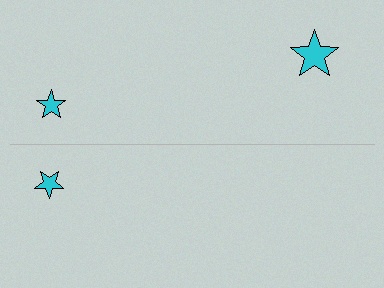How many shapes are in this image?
There are 3 shapes in this image.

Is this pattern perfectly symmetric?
No, the pattern is not perfectly symmetric. A cyan star is missing from the bottom side.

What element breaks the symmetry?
A cyan star is missing from the bottom side.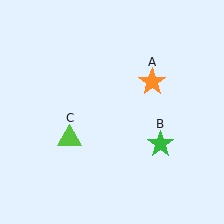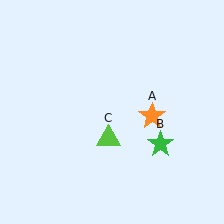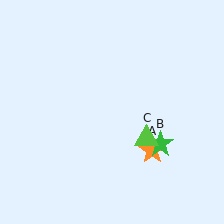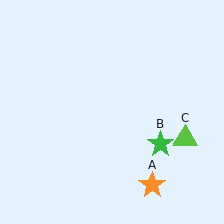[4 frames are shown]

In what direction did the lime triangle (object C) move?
The lime triangle (object C) moved right.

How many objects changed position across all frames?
2 objects changed position: orange star (object A), lime triangle (object C).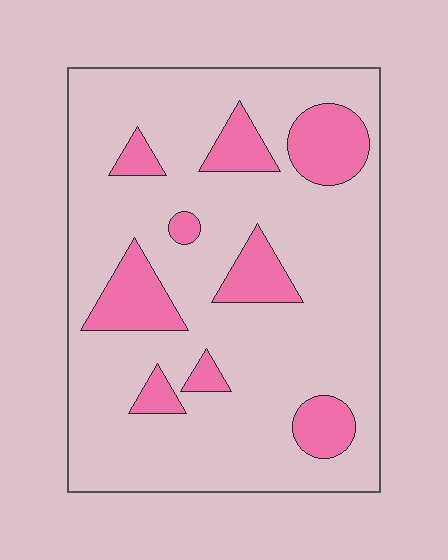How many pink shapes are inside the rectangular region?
9.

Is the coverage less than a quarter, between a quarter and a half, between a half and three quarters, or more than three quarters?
Less than a quarter.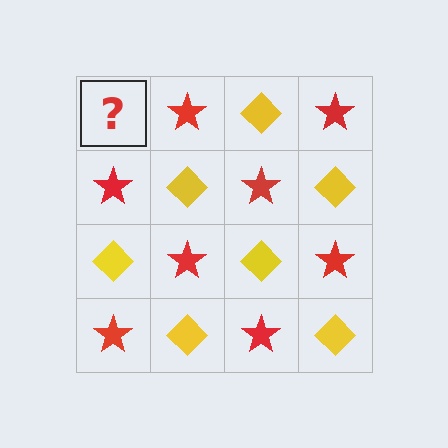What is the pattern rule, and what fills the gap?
The rule is that it alternates yellow diamond and red star in a checkerboard pattern. The gap should be filled with a yellow diamond.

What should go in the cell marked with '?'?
The missing cell should contain a yellow diamond.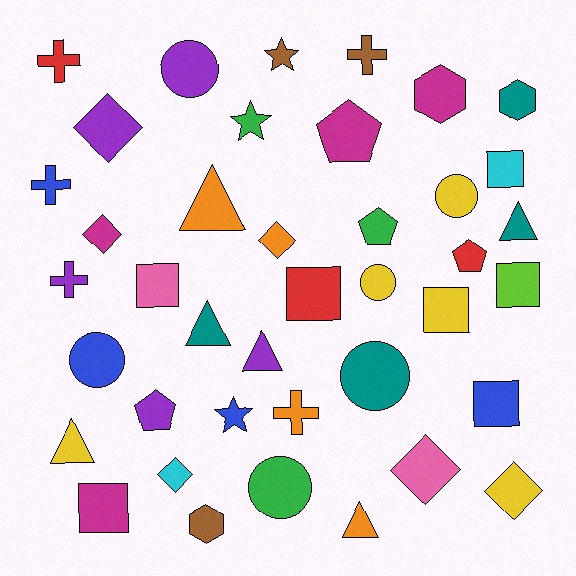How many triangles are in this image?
There are 6 triangles.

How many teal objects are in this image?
There are 4 teal objects.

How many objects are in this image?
There are 40 objects.